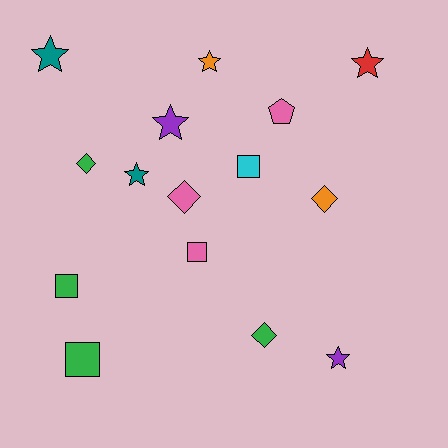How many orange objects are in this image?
There are 2 orange objects.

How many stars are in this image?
There are 6 stars.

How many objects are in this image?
There are 15 objects.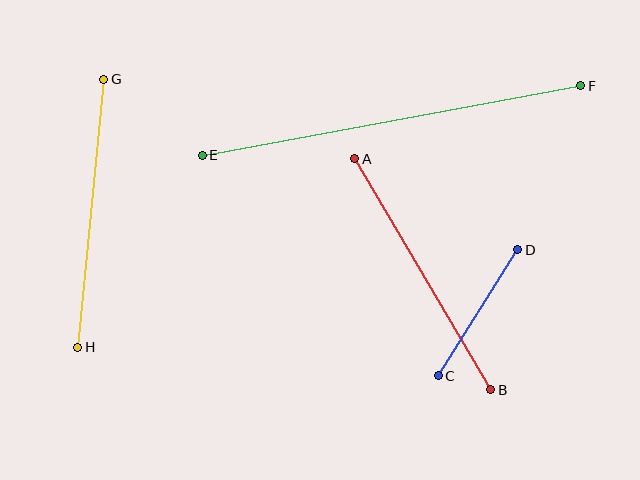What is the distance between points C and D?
The distance is approximately 149 pixels.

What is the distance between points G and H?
The distance is approximately 269 pixels.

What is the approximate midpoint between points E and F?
The midpoint is at approximately (392, 121) pixels.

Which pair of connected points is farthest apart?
Points E and F are farthest apart.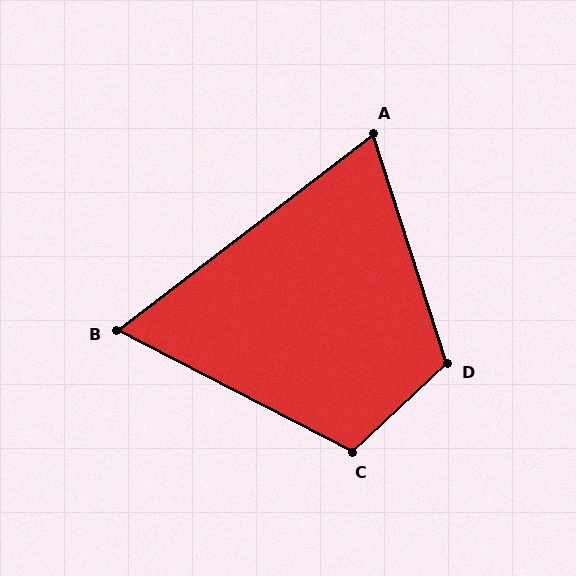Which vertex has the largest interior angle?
D, at approximately 115 degrees.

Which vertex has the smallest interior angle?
B, at approximately 65 degrees.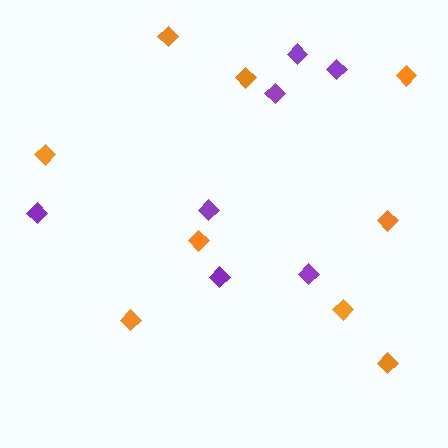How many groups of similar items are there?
There are 2 groups: one group of orange diamonds (9) and one group of purple diamonds (7).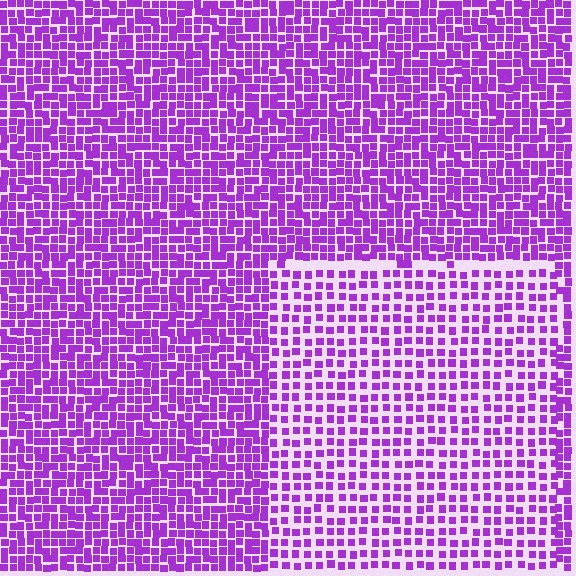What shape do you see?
I see a rectangle.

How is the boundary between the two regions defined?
The boundary is defined by a change in element density (approximately 1.8x ratio). All elements are the same color, size, and shape.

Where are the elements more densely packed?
The elements are more densely packed outside the rectangle boundary.